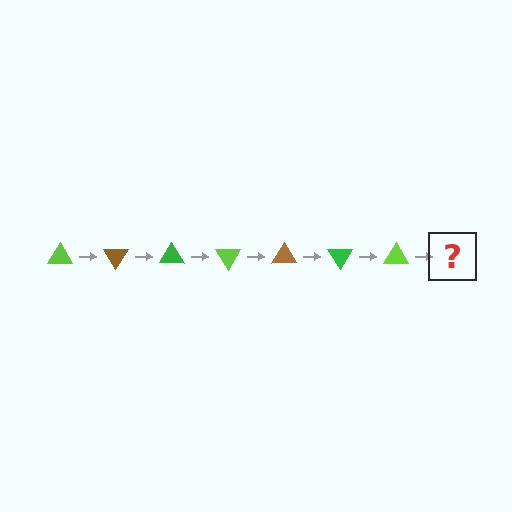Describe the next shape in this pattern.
It should be a brown triangle, rotated 420 degrees from the start.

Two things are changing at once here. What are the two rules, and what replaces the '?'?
The two rules are that it rotates 60 degrees each step and the color cycles through lime, brown, and green. The '?' should be a brown triangle, rotated 420 degrees from the start.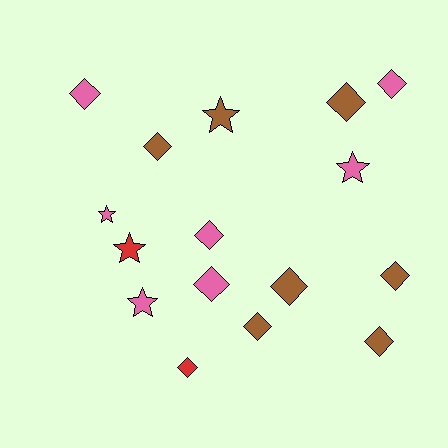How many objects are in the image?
There are 16 objects.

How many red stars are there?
There is 1 red star.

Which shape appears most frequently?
Diamond, with 11 objects.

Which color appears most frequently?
Brown, with 7 objects.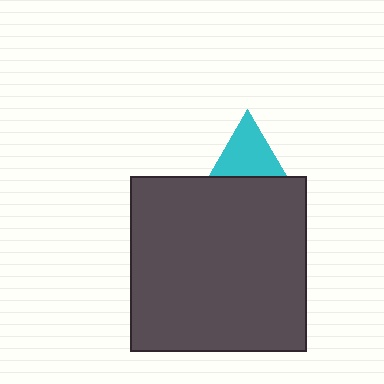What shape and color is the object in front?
The object in front is a dark gray square.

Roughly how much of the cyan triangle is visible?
About half of it is visible (roughly 52%).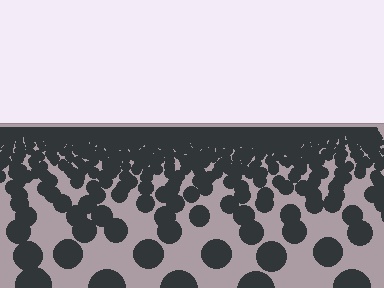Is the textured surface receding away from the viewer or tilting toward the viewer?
The surface is receding away from the viewer. Texture elements get smaller and denser toward the top.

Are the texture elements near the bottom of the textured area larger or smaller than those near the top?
Larger. Near the bottom, elements are closer to the viewer and appear at a bigger on-screen size.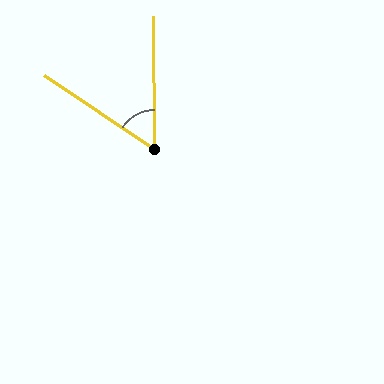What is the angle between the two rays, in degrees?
Approximately 56 degrees.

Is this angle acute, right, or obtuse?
It is acute.